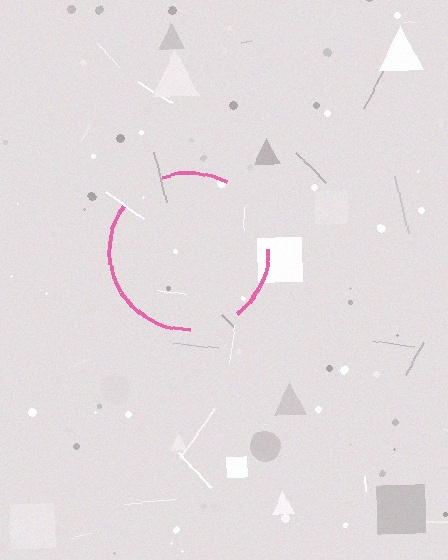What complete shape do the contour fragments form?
The contour fragments form a circle.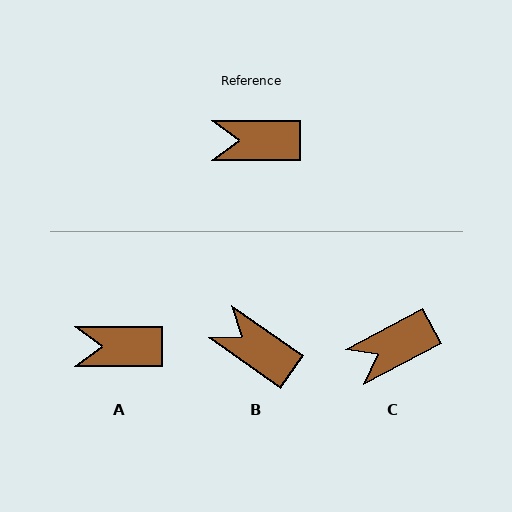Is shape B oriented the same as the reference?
No, it is off by about 35 degrees.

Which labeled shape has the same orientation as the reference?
A.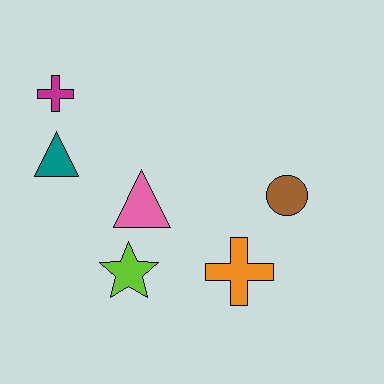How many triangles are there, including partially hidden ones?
There are 2 triangles.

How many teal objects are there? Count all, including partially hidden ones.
There is 1 teal object.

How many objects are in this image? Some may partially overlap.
There are 6 objects.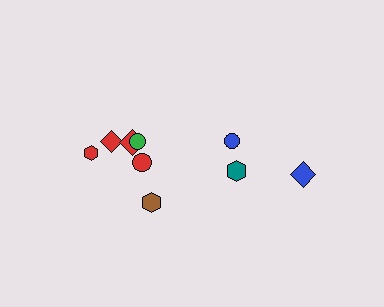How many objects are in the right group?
There are 3 objects.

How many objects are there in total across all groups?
There are 9 objects.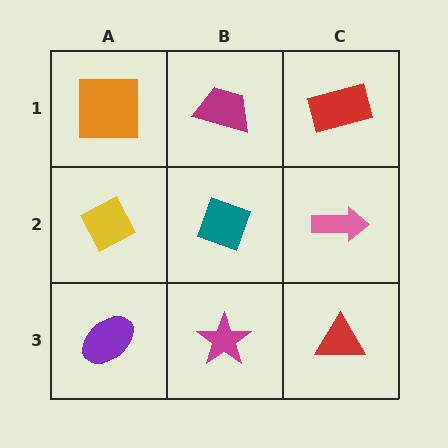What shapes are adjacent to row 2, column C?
A red rectangle (row 1, column C), a red triangle (row 3, column C), a teal diamond (row 2, column B).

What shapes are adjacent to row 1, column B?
A teal diamond (row 2, column B), an orange square (row 1, column A), a red rectangle (row 1, column C).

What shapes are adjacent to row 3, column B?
A teal diamond (row 2, column B), a purple ellipse (row 3, column A), a red triangle (row 3, column C).